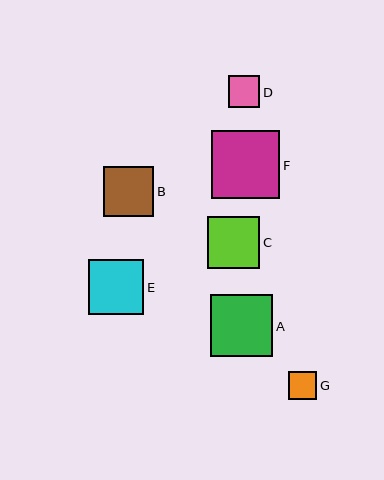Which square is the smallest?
Square G is the smallest with a size of approximately 28 pixels.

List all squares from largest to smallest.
From largest to smallest: F, A, E, C, B, D, G.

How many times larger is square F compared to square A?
Square F is approximately 1.1 times the size of square A.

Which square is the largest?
Square F is the largest with a size of approximately 68 pixels.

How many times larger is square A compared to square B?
Square A is approximately 1.2 times the size of square B.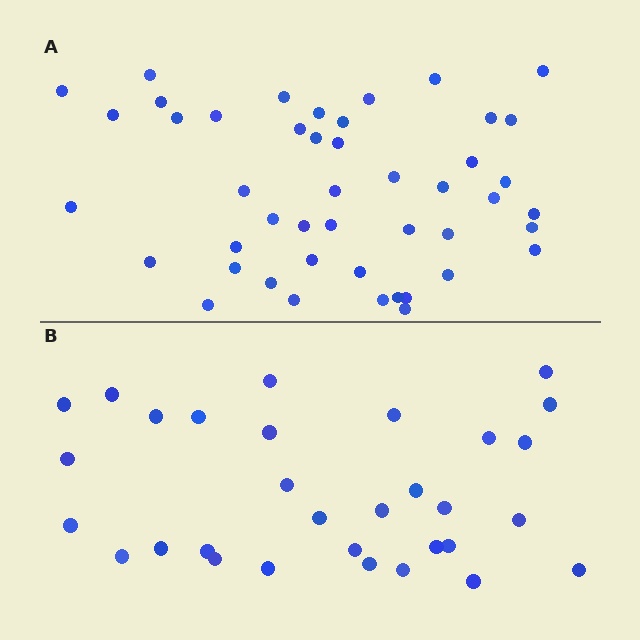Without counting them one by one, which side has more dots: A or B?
Region A (the top region) has more dots.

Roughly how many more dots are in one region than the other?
Region A has approximately 15 more dots than region B.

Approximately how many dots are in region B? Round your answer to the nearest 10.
About 30 dots. (The exact count is 31, which rounds to 30.)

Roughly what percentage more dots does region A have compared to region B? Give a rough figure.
About 50% more.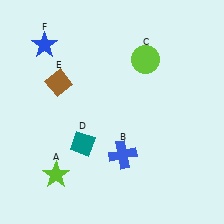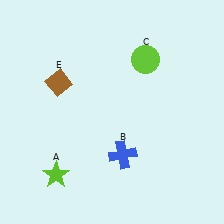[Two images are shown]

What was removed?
The teal diamond (D), the blue star (F) were removed in Image 2.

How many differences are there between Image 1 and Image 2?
There are 2 differences between the two images.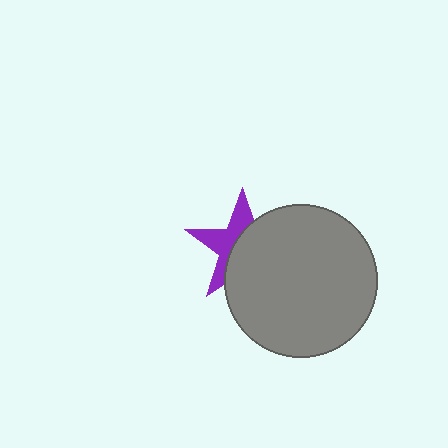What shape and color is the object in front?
The object in front is a gray circle.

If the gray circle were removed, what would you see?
You would see the complete purple star.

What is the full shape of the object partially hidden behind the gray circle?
The partially hidden object is a purple star.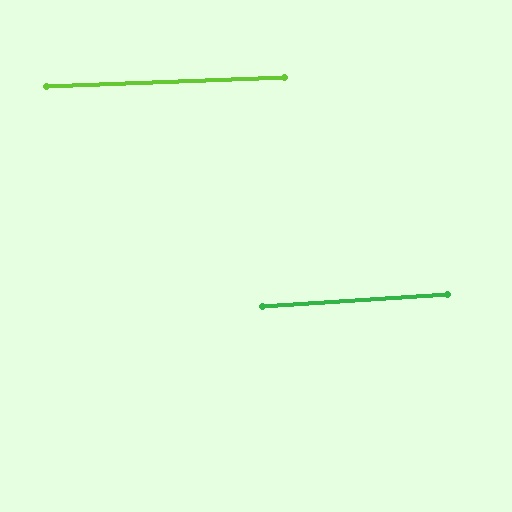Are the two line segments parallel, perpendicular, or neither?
Parallel — their directions differ by only 1.8°.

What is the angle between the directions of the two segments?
Approximately 2 degrees.